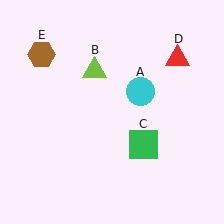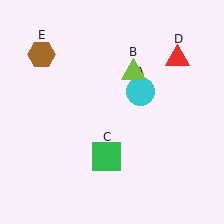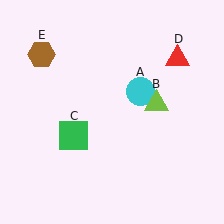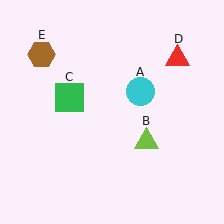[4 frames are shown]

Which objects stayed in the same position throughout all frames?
Cyan circle (object A) and red triangle (object D) and brown hexagon (object E) remained stationary.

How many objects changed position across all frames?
2 objects changed position: lime triangle (object B), green square (object C).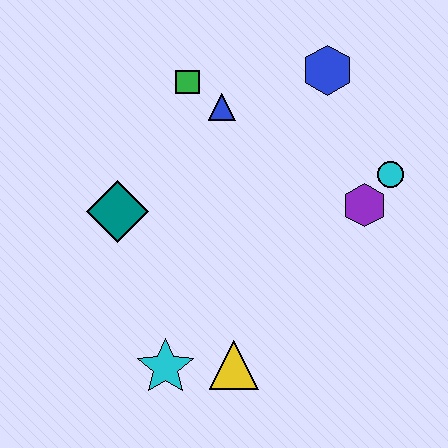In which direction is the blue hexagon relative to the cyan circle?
The blue hexagon is above the cyan circle.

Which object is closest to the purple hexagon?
The cyan circle is closest to the purple hexagon.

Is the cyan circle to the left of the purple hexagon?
No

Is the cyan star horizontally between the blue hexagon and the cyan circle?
No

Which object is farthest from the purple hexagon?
The cyan star is farthest from the purple hexagon.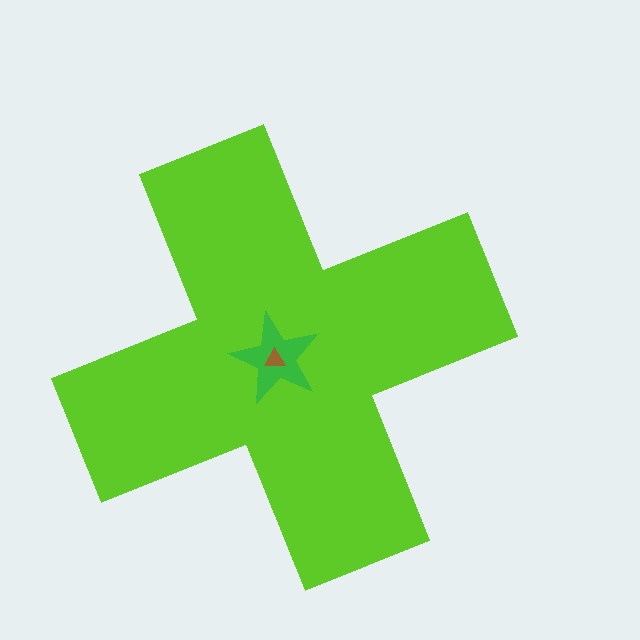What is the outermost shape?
The lime cross.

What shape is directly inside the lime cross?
The green star.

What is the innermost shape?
The brown triangle.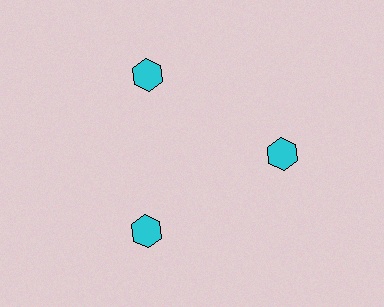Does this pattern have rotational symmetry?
Yes, this pattern has 3-fold rotational symmetry. It looks the same after rotating 120 degrees around the center.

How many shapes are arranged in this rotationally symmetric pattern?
There are 3 shapes, arranged in 3 groups of 1.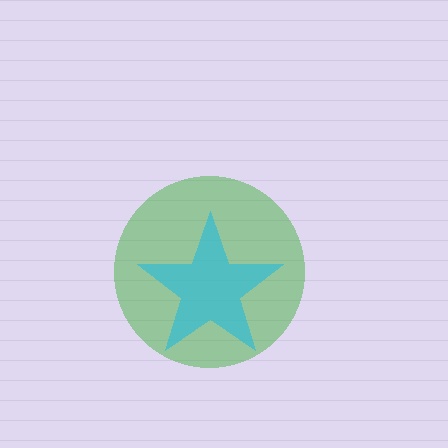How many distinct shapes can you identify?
There are 2 distinct shapes: a green circle, a cyan star.